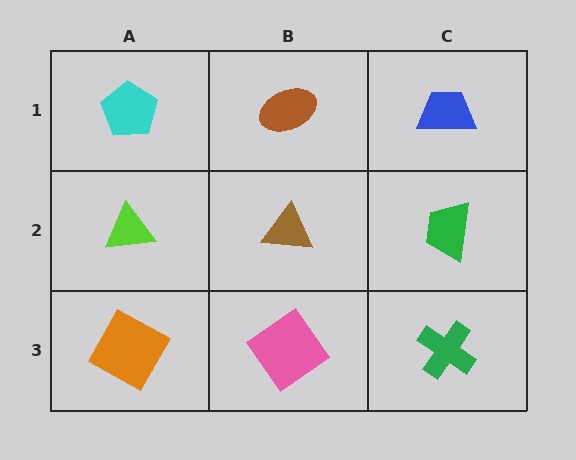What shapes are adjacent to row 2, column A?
A cyan pentagon (row 1, column A), an orange square (row 3, column A), a brown triangle (row 2, column B).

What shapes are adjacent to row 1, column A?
A lime triangle (row 2, column A), a brown ellipse (row 1, column B).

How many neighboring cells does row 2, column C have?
3.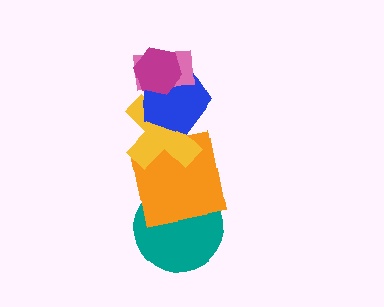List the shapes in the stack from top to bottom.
From top to bottom: the magenta hexagon, the pink rectangle, the blue pentagon, the yellow cross, the orange square, the teal circle.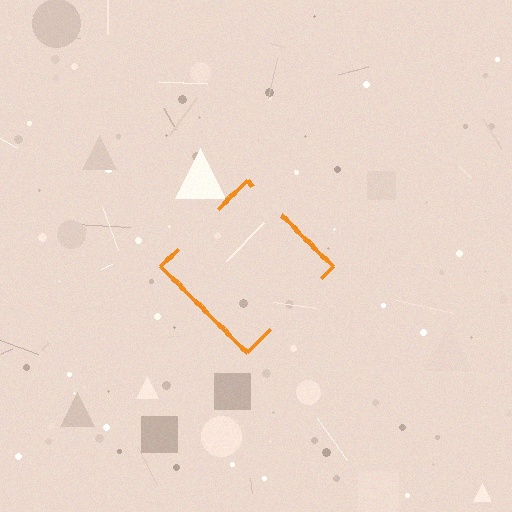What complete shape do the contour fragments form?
The contour fragments form a diamond.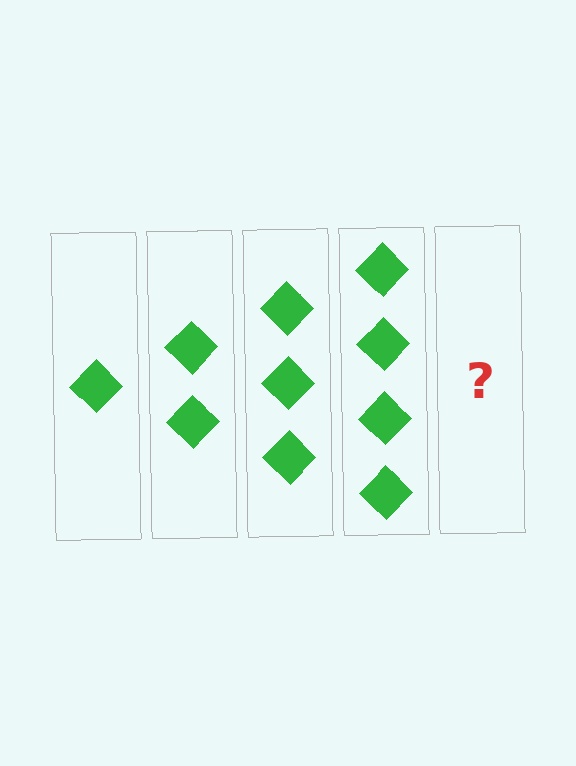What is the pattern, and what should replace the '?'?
The pattern is that each step adds one more diamond. The '?' should be 5 diamonds.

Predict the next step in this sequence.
The next step is 5 diamonds.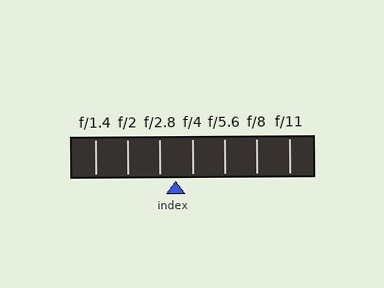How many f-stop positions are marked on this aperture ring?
There are 7 f-stop positions marked.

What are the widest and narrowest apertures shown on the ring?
The widest aperture shown is f/1.4 and the narrowest is f/11.